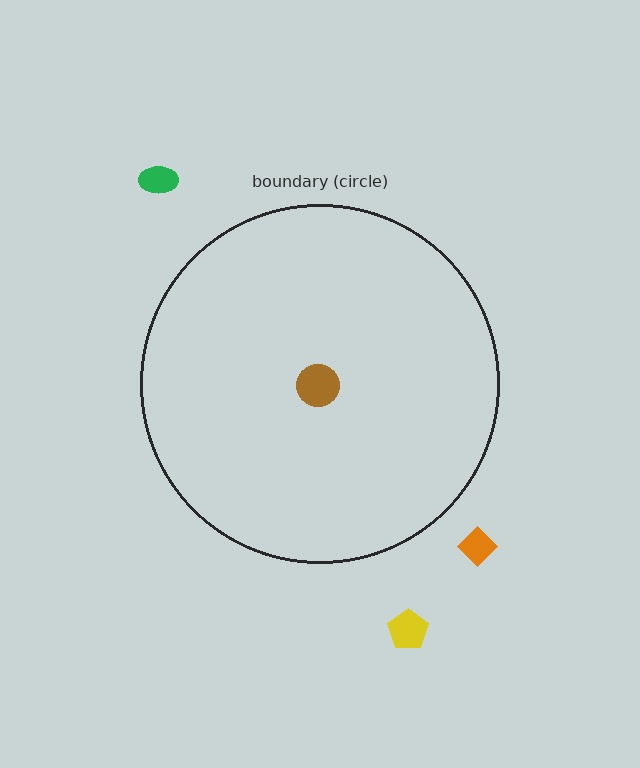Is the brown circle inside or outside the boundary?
Inside.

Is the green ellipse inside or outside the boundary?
Outside.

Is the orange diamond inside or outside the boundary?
Outside.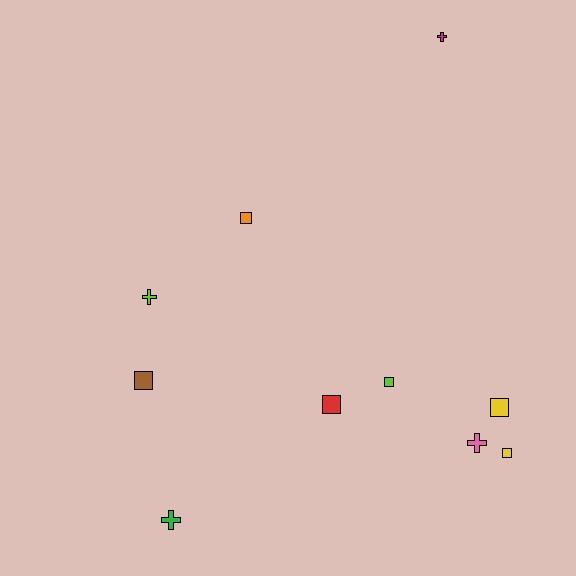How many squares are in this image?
There are 6 squares.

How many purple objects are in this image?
There are no purple objects.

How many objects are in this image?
There are 10 objects.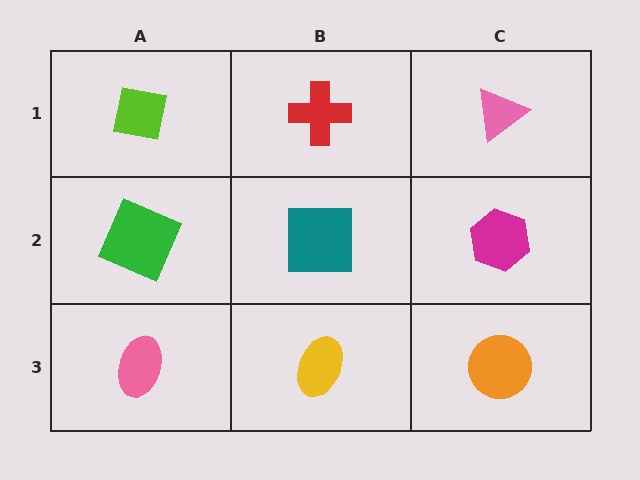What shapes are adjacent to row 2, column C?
A pink triangle (row 1, column C), an orange circle (row 3, column C), a teal square (row 2, column B).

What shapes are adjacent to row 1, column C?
A magenta hexagon (row 2, column C), a red cross (row 1, column B).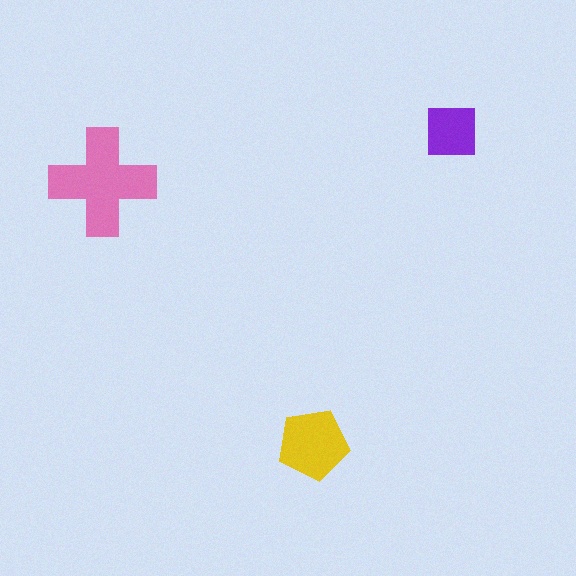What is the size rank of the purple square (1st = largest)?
3rd.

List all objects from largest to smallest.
The pink cross, the yellow pentagon, the purple square.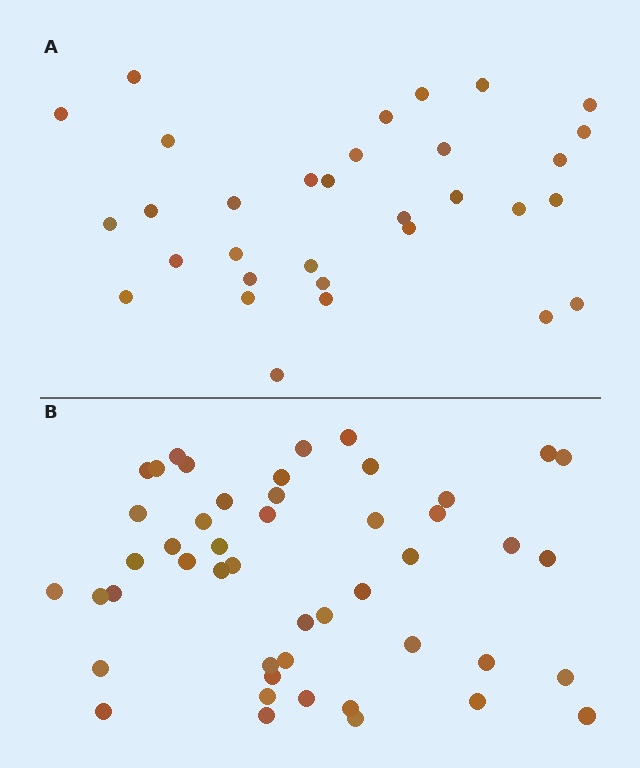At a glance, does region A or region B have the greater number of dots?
Region B (the bottom region) has more dots.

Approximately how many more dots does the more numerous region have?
Region B has approximately 15 more dots than region A.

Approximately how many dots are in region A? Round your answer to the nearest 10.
About 30 dots. (The exact count is 32, which rounds to 30.)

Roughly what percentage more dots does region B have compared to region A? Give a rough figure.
About 50% more.